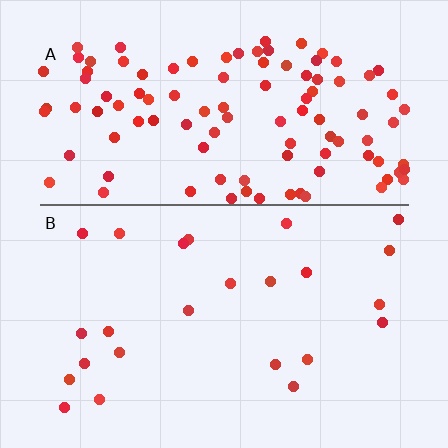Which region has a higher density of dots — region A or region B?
A (the top).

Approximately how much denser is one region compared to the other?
Approximately 4.6× — region A over region B.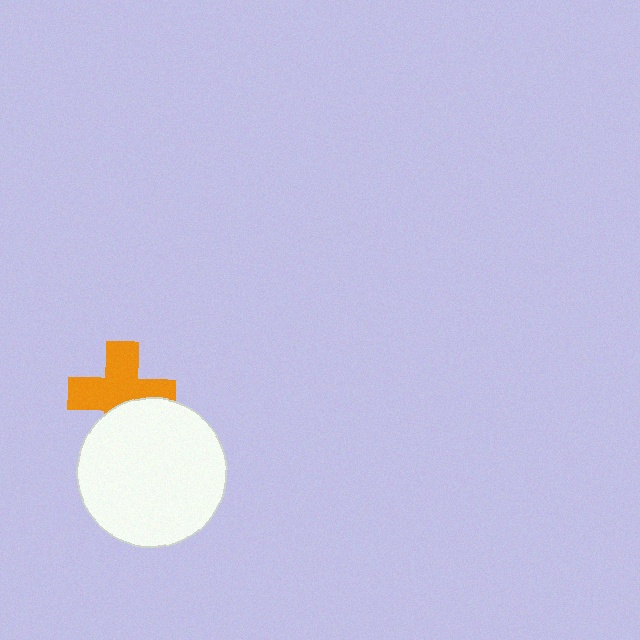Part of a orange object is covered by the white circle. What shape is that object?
It is a cross.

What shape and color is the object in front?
The object in front is a white circle.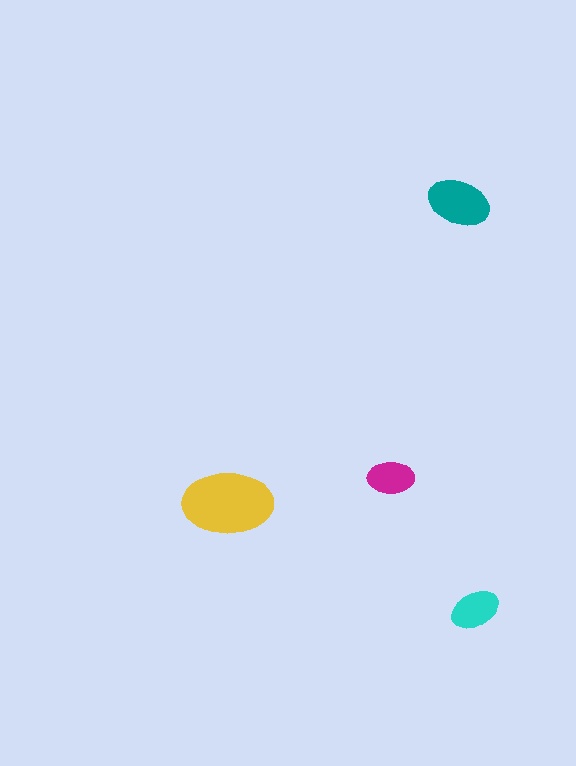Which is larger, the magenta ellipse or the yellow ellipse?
The yellow one.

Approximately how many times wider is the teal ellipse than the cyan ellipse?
About 1.5 times wider.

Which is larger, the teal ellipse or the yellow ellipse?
The yellow one.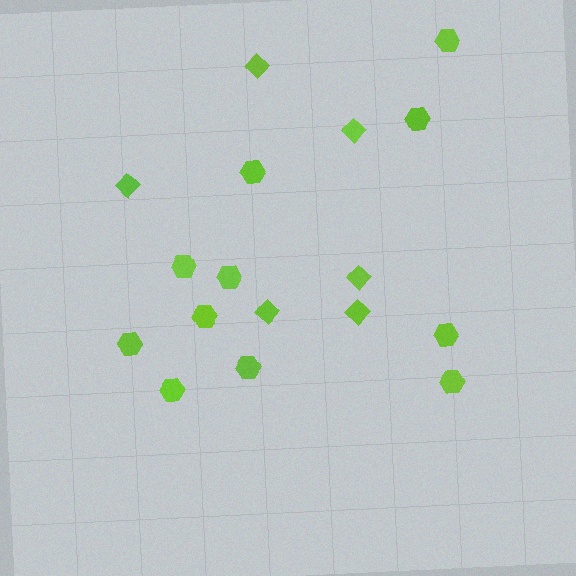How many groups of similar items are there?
There are 2 groups: one group of diamonds (6) and one group of hexagons (11).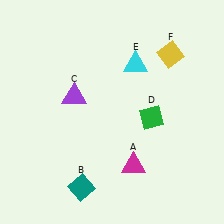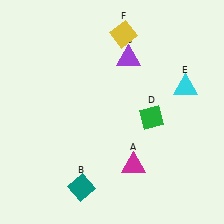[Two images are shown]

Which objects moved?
The objects that moved are: the purple triangle (C), the cyan triangle (E), the yellow diamond (F).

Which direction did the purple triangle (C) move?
The purple triangle (C) moved right.